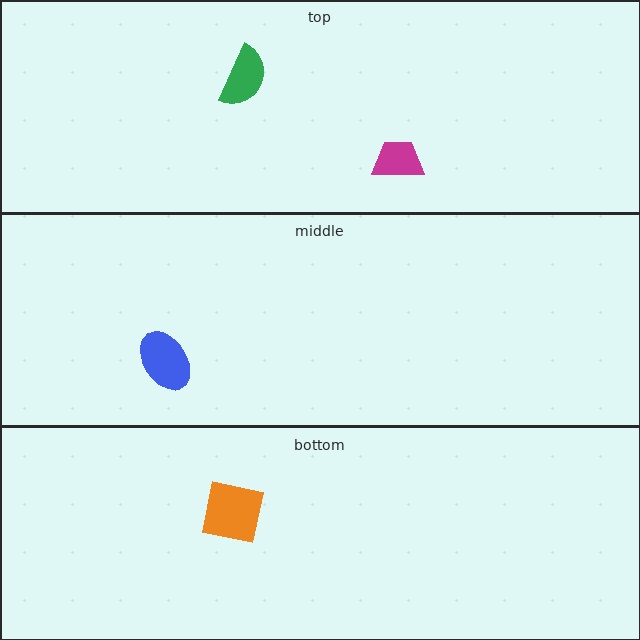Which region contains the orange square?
The bottom region.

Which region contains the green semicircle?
The top region.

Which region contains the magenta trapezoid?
The top region.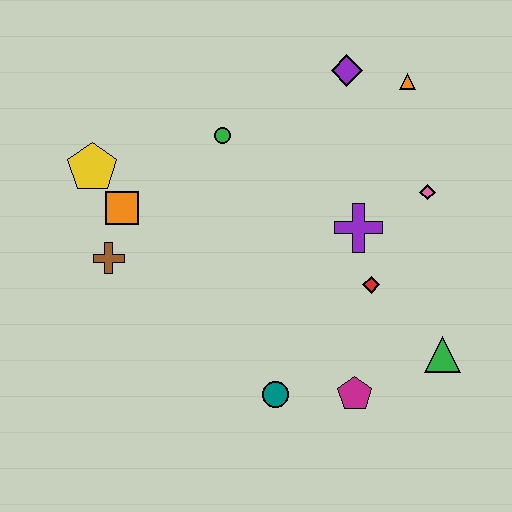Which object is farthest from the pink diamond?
The yellow pentagon is farthest from the pink diamond.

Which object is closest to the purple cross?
The red diamond is closest to the purple cross.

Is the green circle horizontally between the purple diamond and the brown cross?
Yes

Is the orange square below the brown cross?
No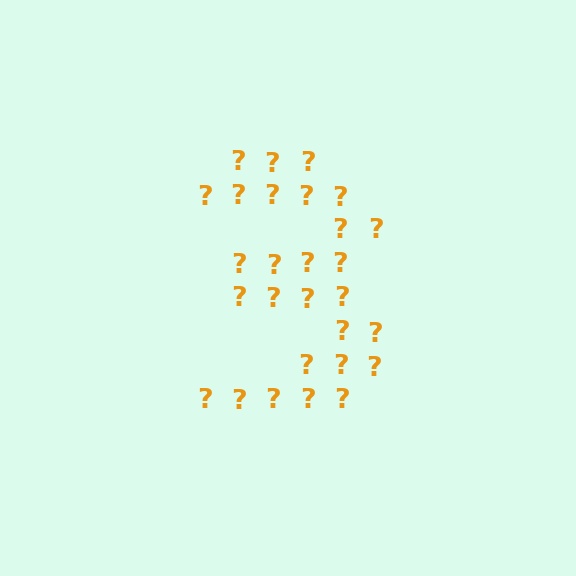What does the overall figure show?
The overall figure shows the digit 3.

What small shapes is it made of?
It is made of small question marks.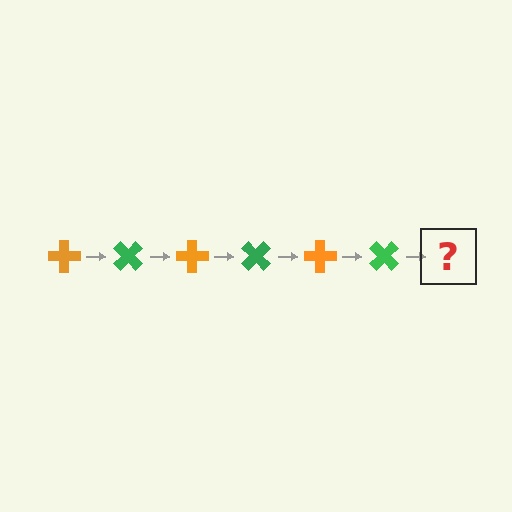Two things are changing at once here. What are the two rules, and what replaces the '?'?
The two rules are that it rotates 45 degrees each step and the color cycles through orange and green. The '?' should be an orange cross, rotated 270 degrees from the start.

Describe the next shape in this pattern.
It should be an orange cross, rotated 270 degrees from the start.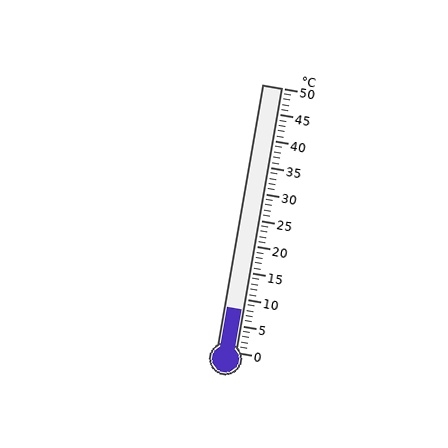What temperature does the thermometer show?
The thermometer shows approximately 8°C.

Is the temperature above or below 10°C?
The temperature is below 10°C.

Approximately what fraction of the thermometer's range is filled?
The thermometer is filled to approximately 15% of its range.